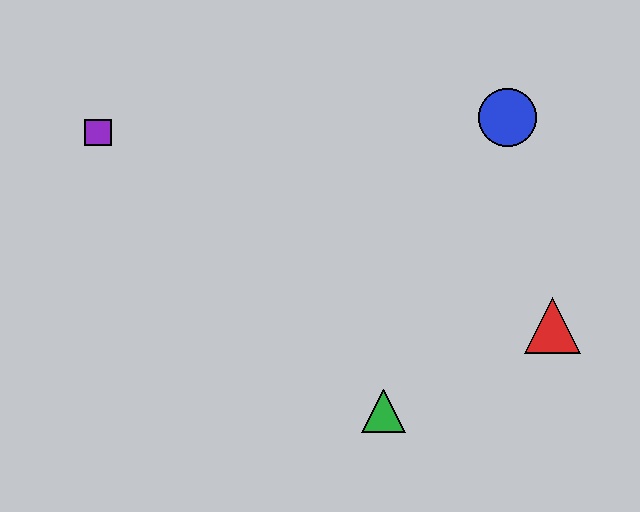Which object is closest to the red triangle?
The green triangle is closest to the red triangle.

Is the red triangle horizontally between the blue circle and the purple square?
No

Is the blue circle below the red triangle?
No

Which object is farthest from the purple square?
The red triangle is farthest from the purple square.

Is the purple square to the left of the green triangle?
Yes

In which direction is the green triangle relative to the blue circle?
The green triangle is below the blue circle.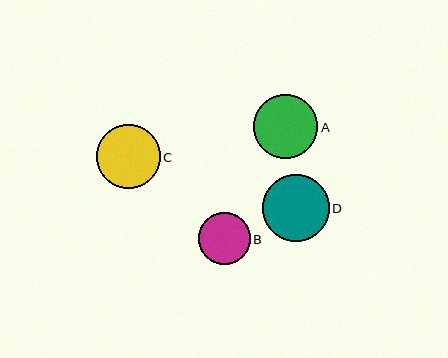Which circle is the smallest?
Circle B is the smallest with a size of approximately 52 pixels.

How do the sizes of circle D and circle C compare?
Circle D and circle C are approximately the same size.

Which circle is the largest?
Circle D is the largest with a size of approximately 67 pixels.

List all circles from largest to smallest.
From largest to smallest: D, A, C, B.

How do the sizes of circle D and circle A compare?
Circle D and circle A are approximately the same size.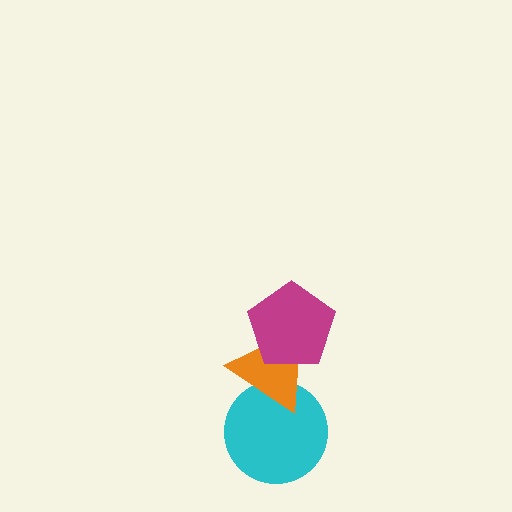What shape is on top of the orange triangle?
The magenta pentagon is on top of the orange triangle.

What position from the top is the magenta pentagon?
The magenta pentagon is 1st from the top.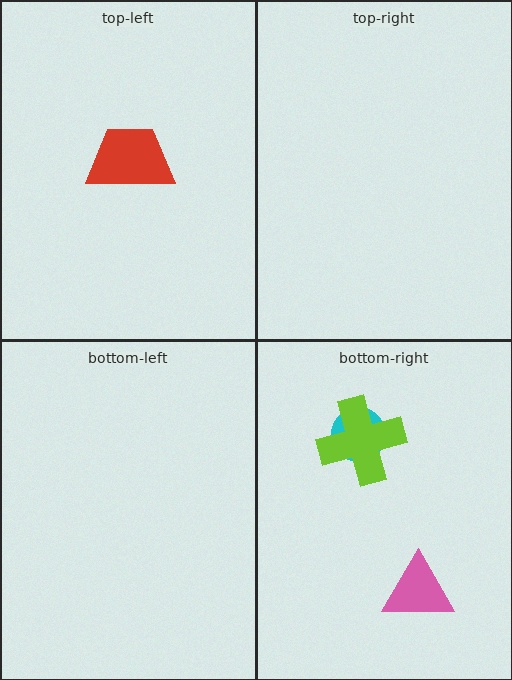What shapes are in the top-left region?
The red trapezoid.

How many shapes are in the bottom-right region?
3.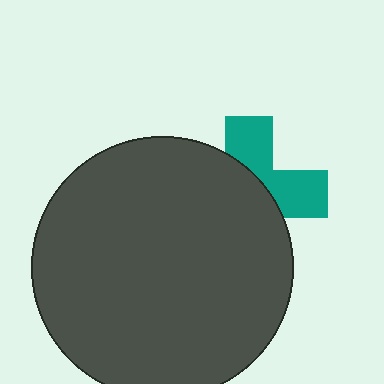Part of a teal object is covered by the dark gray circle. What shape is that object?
It is a cross.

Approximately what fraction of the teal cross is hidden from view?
Roughly 60% of the teal cross is hidden behind the dark gray circle.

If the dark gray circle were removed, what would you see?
You would see the complete teal cross.